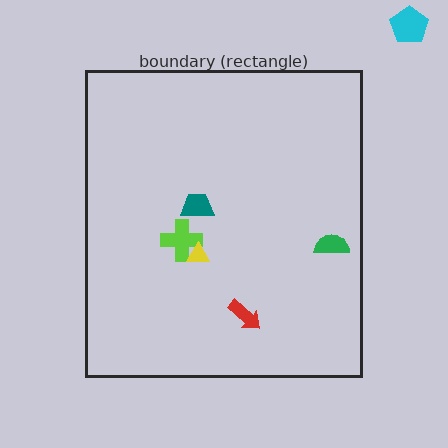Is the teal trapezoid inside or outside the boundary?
Inside.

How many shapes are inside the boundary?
5 inside, 1 outside.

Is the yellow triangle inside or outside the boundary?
Inside.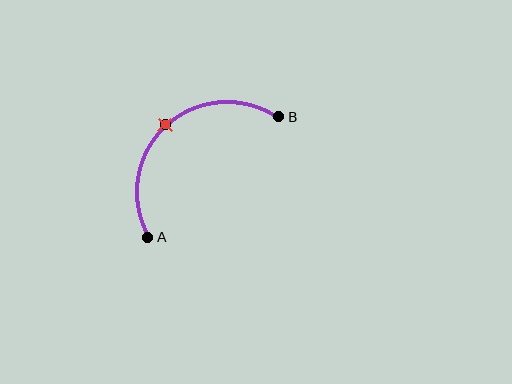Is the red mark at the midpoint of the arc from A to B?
Yes. The red mark lies on the arc at equal arc-length from both A and B — it is the arc midpoint.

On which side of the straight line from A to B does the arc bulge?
The arc bulges above and to the left of the straight line connecting A and B.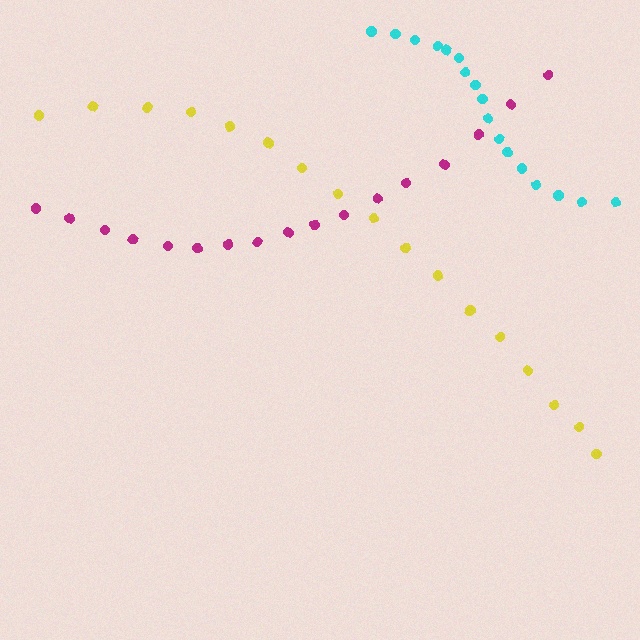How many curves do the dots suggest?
There are 3 distinct paths.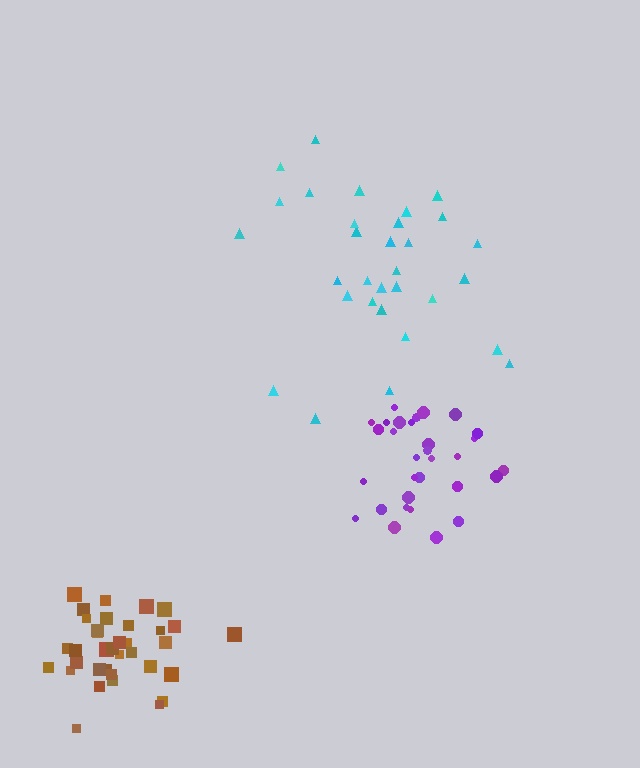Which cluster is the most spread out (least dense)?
Cyan.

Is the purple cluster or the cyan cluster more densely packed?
Purple.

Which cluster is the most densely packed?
Purple.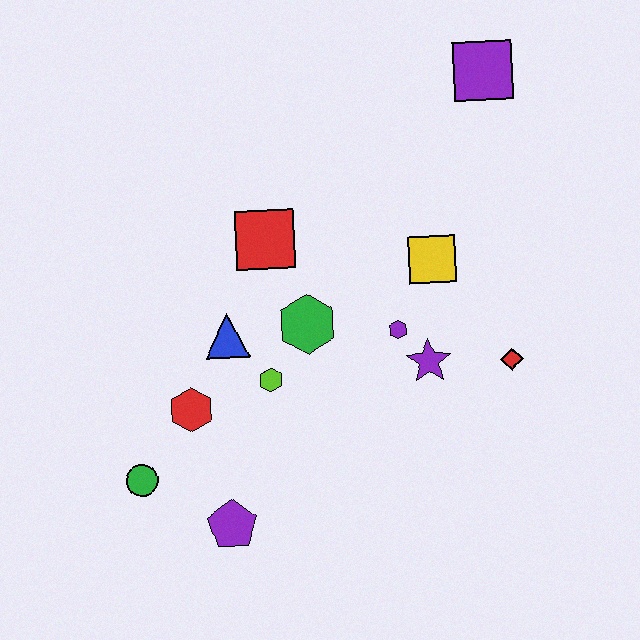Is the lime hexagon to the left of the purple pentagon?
No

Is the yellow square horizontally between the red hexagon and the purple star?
No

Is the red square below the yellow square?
No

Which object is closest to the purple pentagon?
The green circle is closest to the purple pentagon.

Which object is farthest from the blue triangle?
The purple square is farthest from the blue triangle.